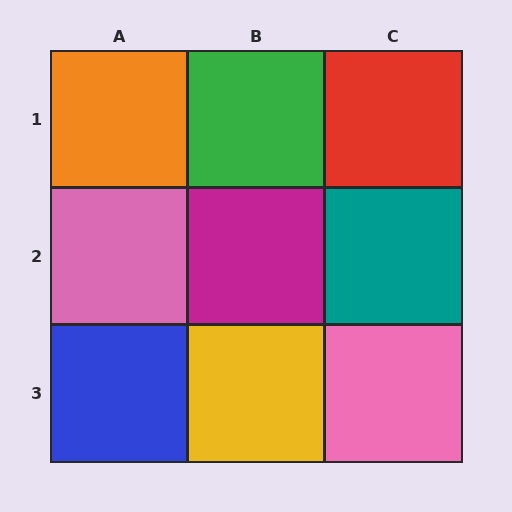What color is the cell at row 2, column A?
Pink.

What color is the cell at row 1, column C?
Red.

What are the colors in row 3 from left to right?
Blue, yellow, pink.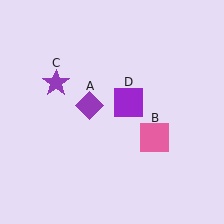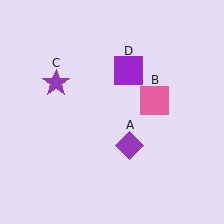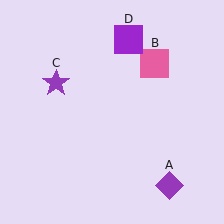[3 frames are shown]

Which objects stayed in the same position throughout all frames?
Purple star (object C) remained stationary.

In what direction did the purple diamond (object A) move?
The purple diamond (object A) moved down and to the right.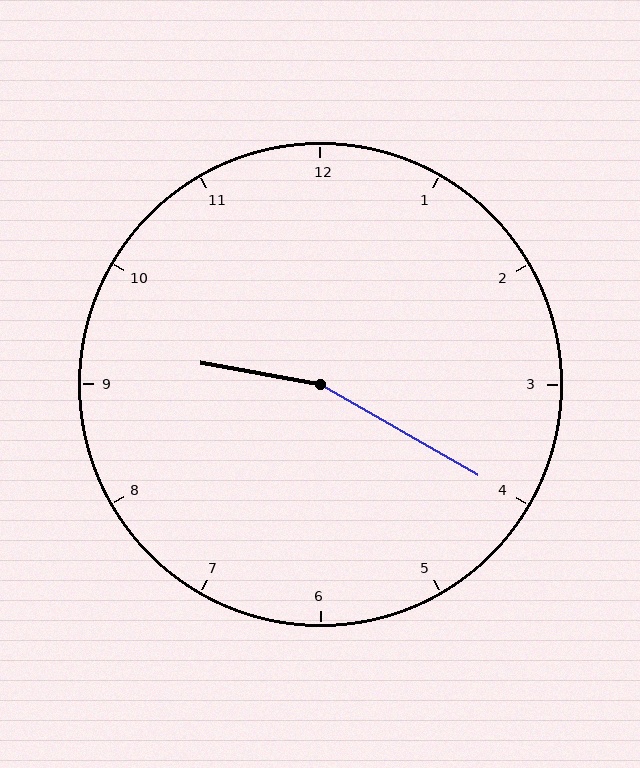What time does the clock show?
9:20.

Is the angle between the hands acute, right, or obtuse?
It is obtuse.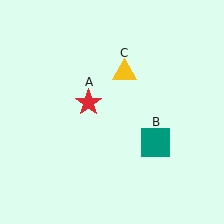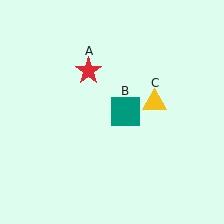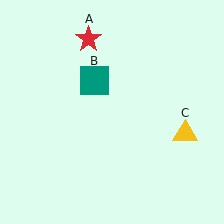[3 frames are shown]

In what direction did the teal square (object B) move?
The teal square (object B) moved up and to the left.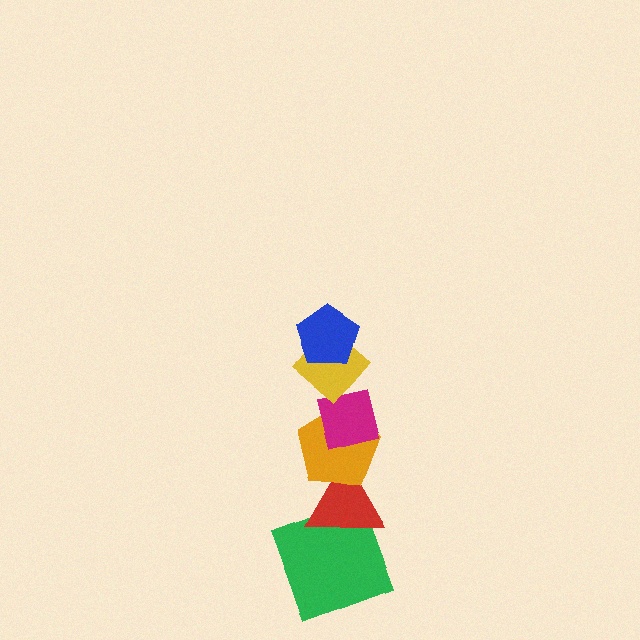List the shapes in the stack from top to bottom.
From top to bottom: the blue pentagon, the yellow diamond, the magenta square, the orange pentagon, the red triangle, the green square.